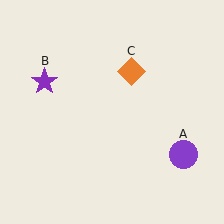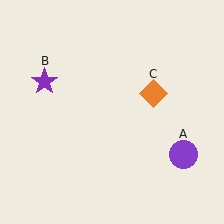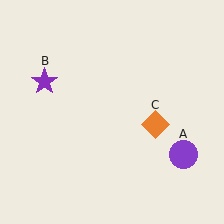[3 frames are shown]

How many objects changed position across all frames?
1 object changed position: orange diamond (object C).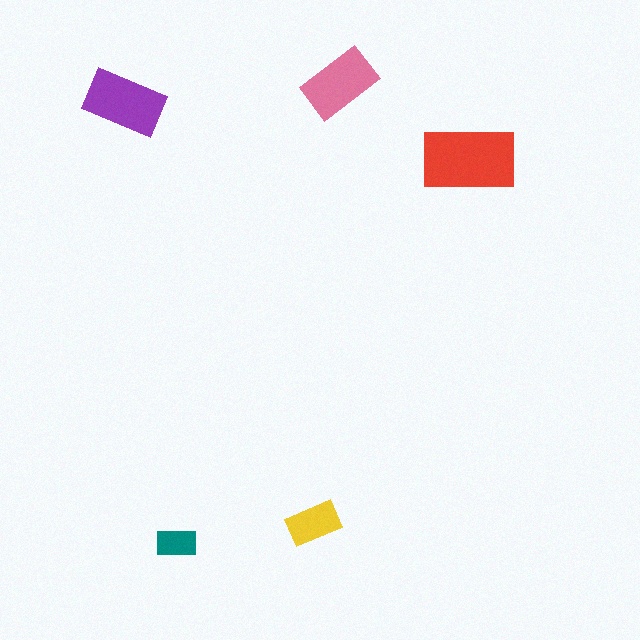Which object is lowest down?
The teal rectangle is bottommost.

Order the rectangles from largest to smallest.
the red one, the purple one, the pink one, the yellow one, the teal one.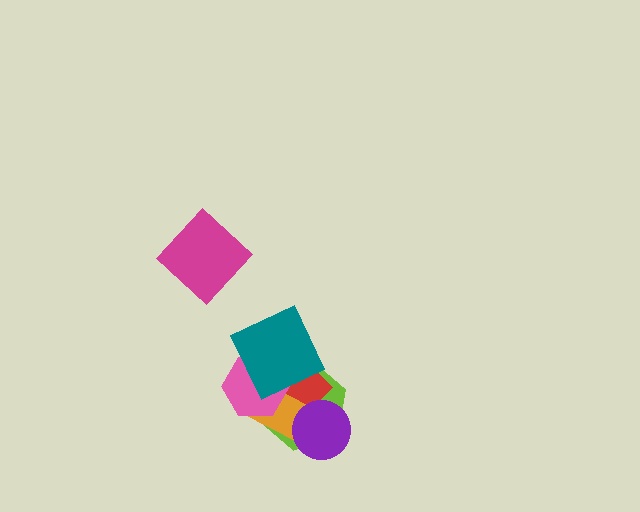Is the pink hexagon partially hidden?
Yes, it is partially covered by another shape.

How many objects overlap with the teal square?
4 objects overlap with the teal square.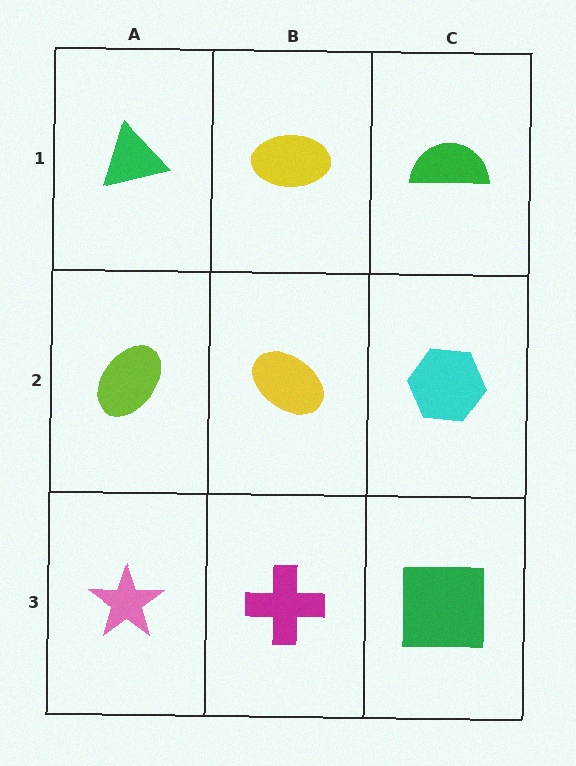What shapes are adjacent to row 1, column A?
A lime ellipse (row 2, column A), a yellow ellipse (row 1, column B).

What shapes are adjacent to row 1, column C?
A cyan hexagon (row 2, column C), a yellow ellipse (row 1, column B).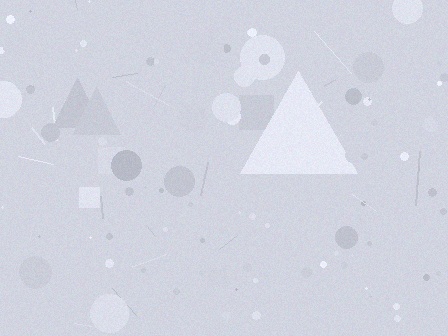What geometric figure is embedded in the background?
A triangle is embedded in the background.